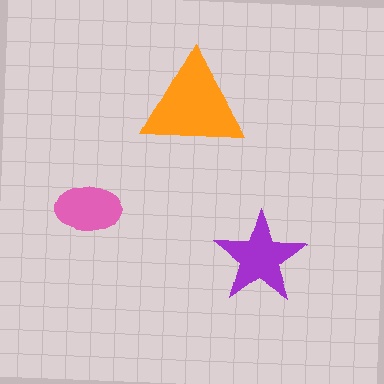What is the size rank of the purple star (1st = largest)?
2nd.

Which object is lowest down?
The purple star is bottommost.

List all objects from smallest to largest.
The pink ellipse, the purple star, the orange triangle.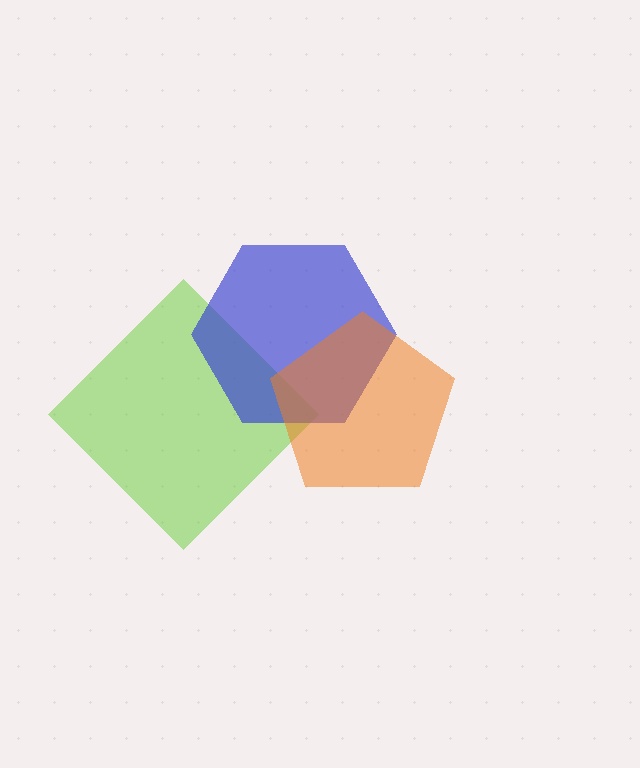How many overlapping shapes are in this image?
There are 3 overlapping shapes in the image.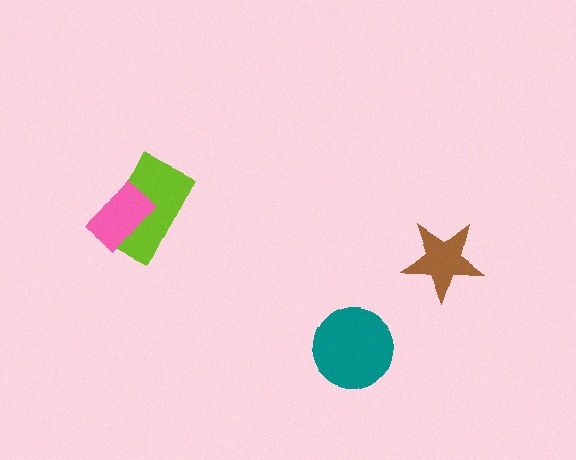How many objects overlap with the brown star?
0 objects overlap with the brown star.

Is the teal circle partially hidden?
No, no other shape covers it.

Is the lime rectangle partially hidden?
Yes, it is partially covered by another shape.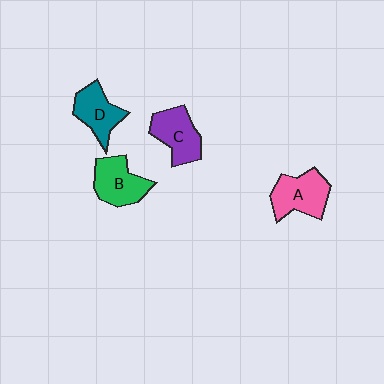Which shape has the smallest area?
Shape D (teal).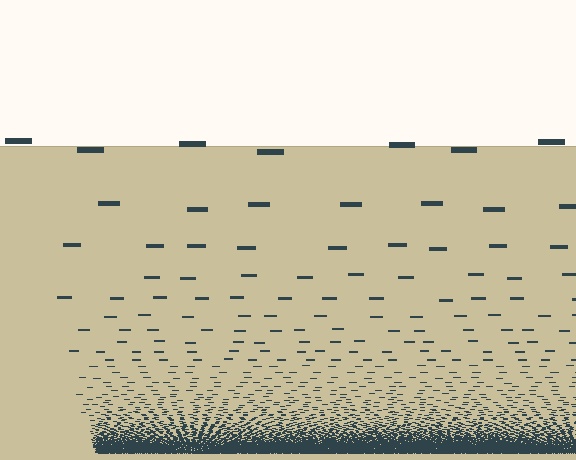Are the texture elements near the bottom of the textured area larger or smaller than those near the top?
Smaller. The gradient is inverted — elements near the bottom are smaller and denser.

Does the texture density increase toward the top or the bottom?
Density increases toward the bottom.